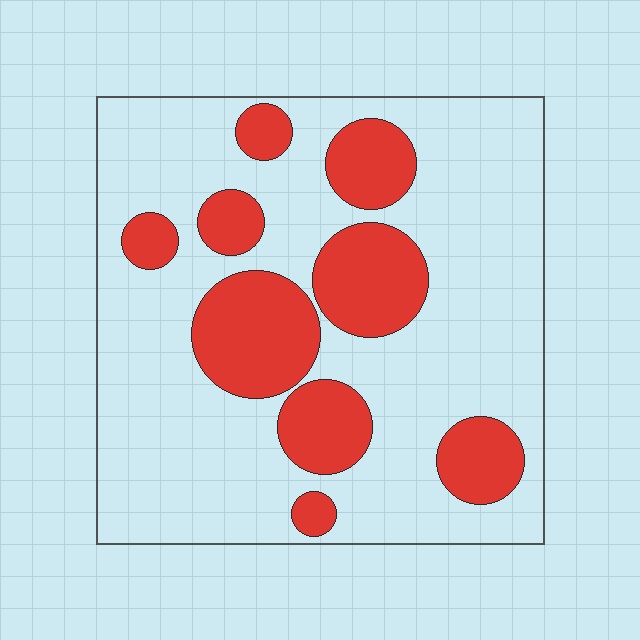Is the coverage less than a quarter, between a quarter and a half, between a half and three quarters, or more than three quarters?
Between a quarter and a half.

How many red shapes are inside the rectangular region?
9.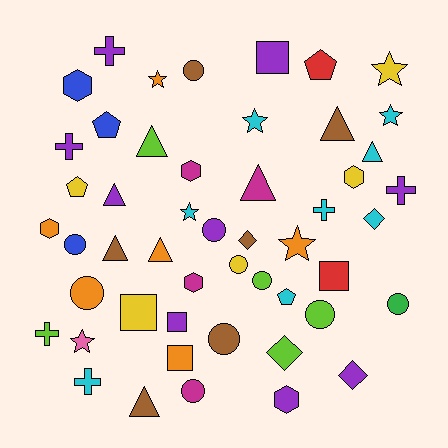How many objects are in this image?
There are 50 objects.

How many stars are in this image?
There are 7 stars.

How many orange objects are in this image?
There are 6 orange objects.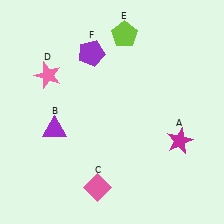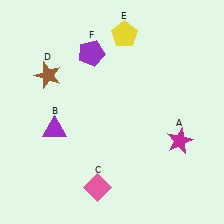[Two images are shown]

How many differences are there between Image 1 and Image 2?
There are 2 differences between the two images.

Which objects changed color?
D changed from pink to brown. E changed from lime to yellow.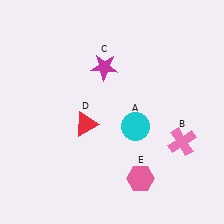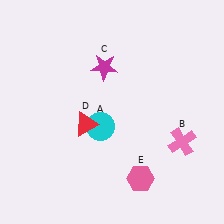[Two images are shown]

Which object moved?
The cyan circle (A) moved left.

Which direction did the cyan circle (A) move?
The cyan circle (A) moved left.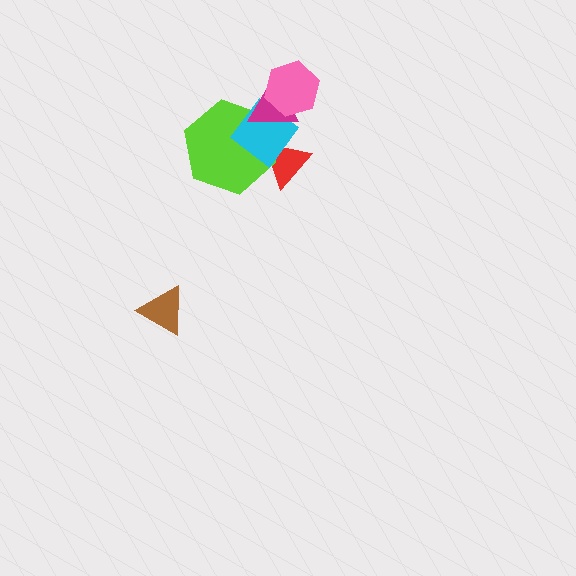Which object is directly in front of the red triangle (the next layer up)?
The lime hexagon is directly in front of the red triangle.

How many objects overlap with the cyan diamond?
4 objects overlap with the cyan diamond.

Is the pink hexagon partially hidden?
No, no other shape covers it.